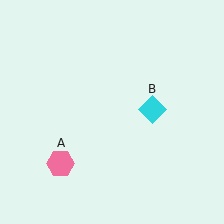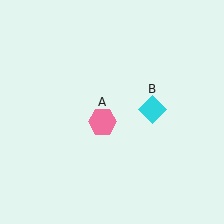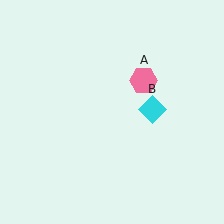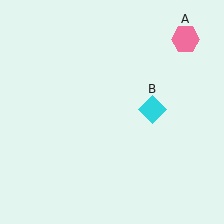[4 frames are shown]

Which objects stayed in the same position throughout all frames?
Cyan diamond (object B) remained stationary.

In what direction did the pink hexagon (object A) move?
The pink hexagon (object A) moved up and to the right.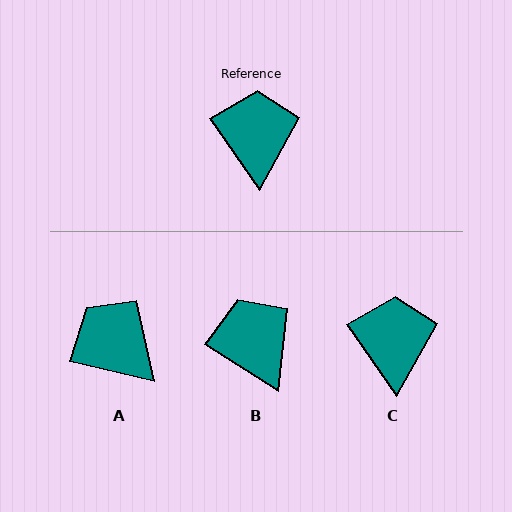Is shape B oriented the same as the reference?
No, it is off by about 23 degrees.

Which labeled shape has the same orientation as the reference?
C.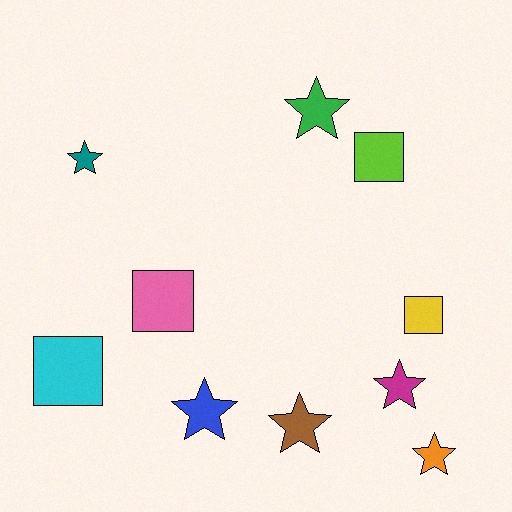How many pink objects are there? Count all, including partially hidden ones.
There is 1 pink object.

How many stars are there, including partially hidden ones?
There are 6 stars.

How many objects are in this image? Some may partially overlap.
There are 10 objects.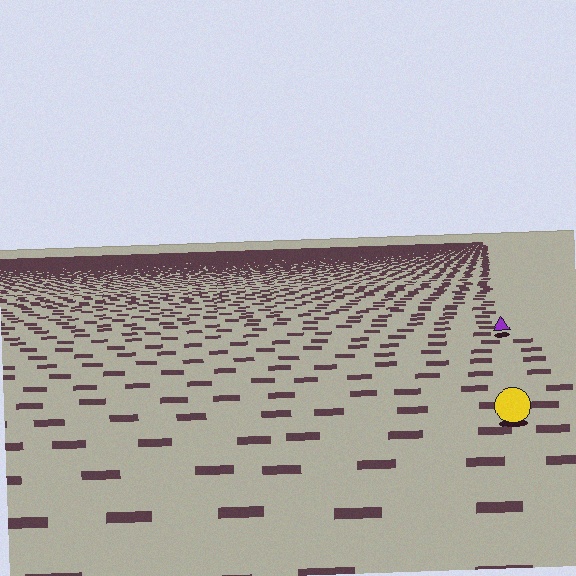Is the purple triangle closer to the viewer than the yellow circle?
No. The yellow circle is closer — you can tell from the texture gradient: the ground texture is coarser near it.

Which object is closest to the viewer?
The yellow circle is closest. The texture marks near it are larger and more spread out.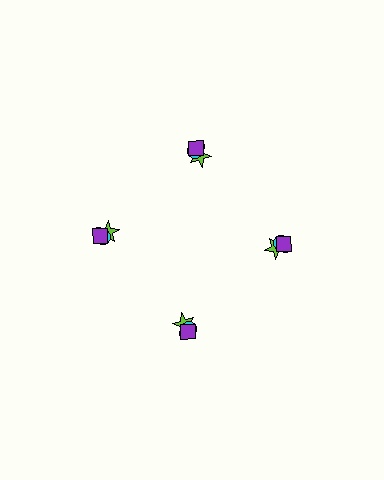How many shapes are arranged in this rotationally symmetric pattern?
There are 12 shapes, arranged in 4 groups of 3.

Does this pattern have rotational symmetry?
Yes, this pattern has 4-fold rotational symmetry. It looks the same after rotating 90 degrees around the center.